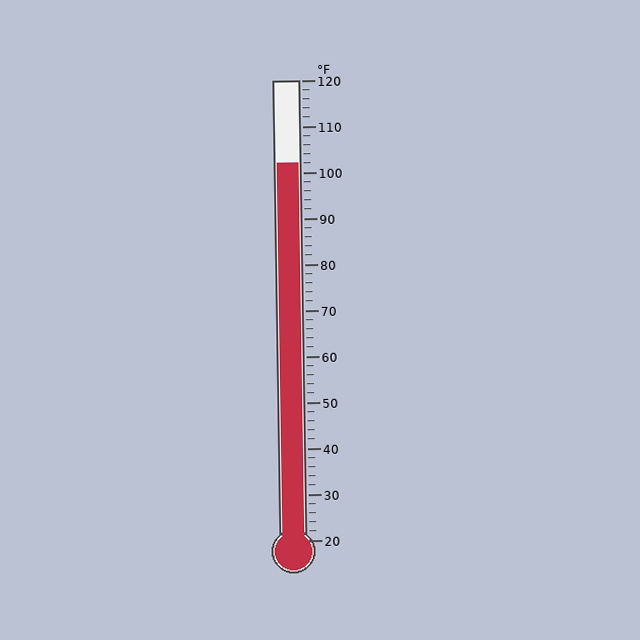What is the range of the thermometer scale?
The thermometer scale ranges from 20°F to 120°F.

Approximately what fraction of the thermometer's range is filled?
The thermometer is filled to approximately 80% of its range.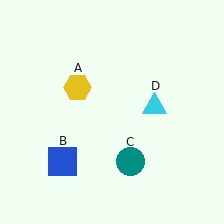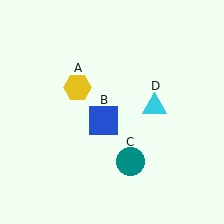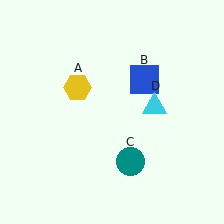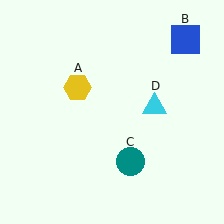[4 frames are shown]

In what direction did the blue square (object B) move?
The blue square (object B) moved up and to the right.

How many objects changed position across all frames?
1 object changed position: blue square (object B).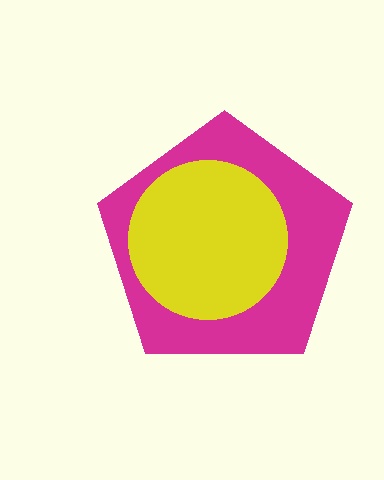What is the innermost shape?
The yellow circle.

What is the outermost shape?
The magenta pentagon.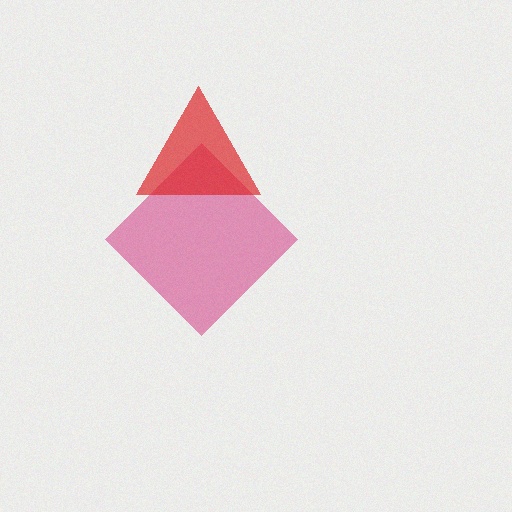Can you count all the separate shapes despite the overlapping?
Yes, there are 2 separate shapes.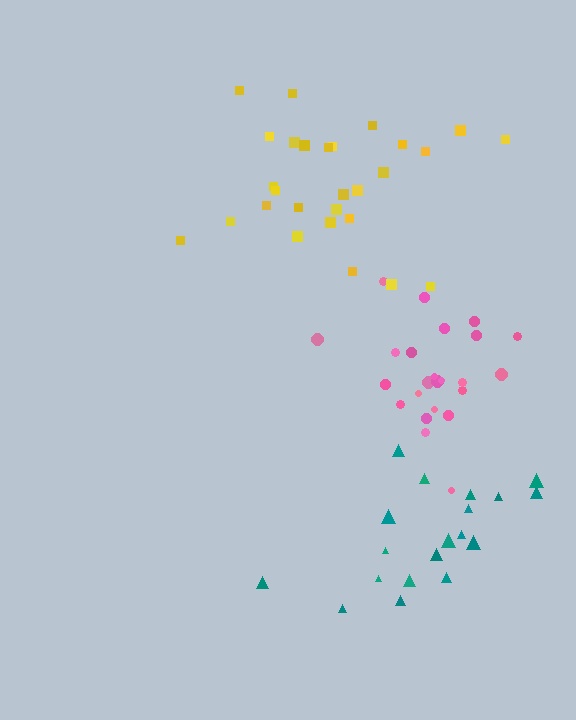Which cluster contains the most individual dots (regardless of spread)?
Yellow (28).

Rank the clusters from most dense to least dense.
pink, yellow, teal.